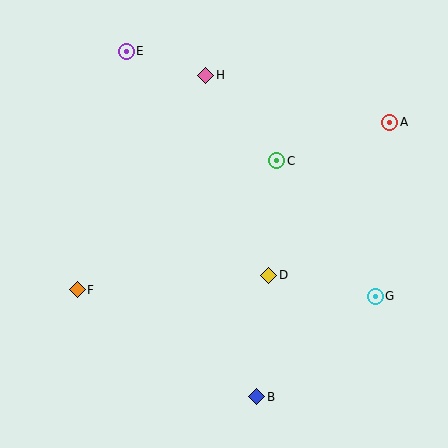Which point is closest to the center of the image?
Point D at (269, 275) is closest to the center.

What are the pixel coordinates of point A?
Point A is at (390, 122).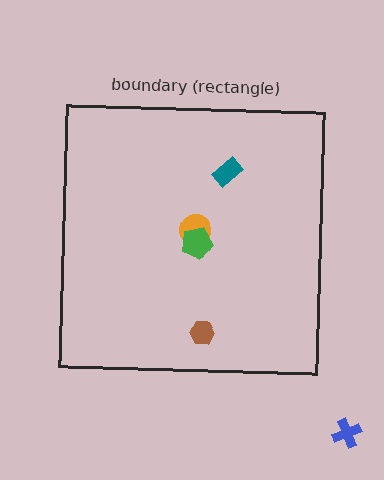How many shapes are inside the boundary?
4 inside, 1 outside.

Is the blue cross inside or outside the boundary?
Outside.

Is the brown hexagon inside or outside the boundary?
Inside.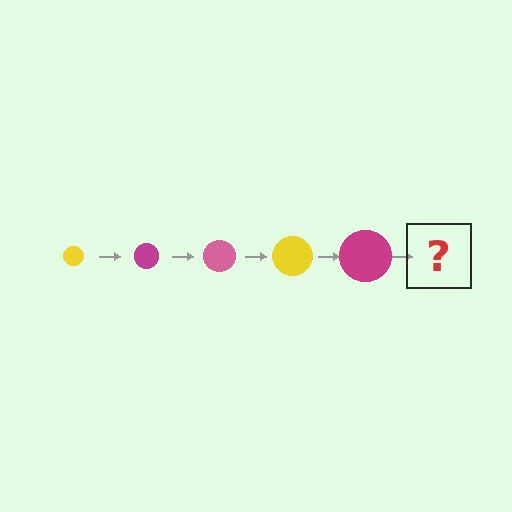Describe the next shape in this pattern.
It should be a pink circle, larger than the previous one.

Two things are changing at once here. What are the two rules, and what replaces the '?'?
The two rules are that the circle grows larger each step and the color cycles through yellow, magenta, and pink. The '?' should be a pink circle, larger than the previous one.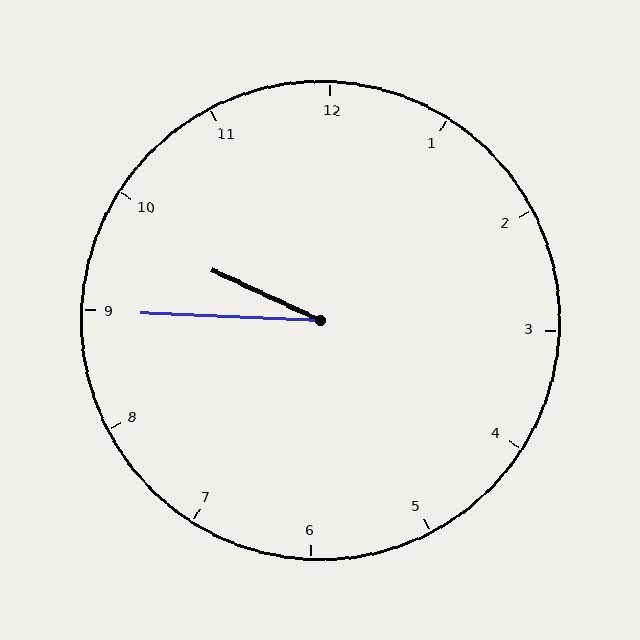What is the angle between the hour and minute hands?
Approximately 22 degrees.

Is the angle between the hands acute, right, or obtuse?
It is acute.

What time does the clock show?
9:45.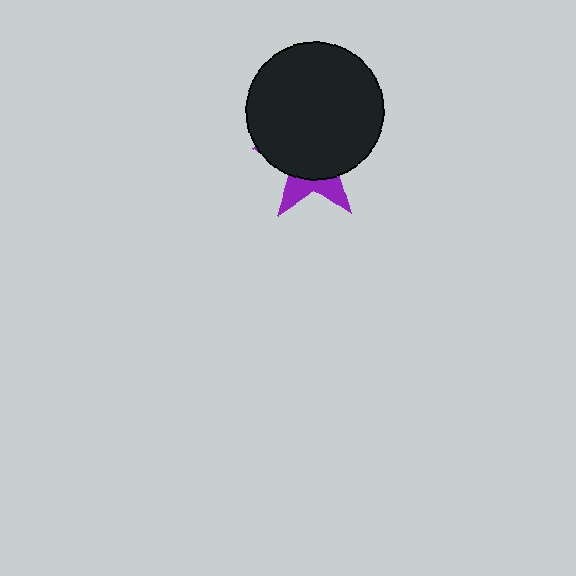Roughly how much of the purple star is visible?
A small part of it is visible (roughly 30%).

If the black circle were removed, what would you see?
You would see the complete purple star.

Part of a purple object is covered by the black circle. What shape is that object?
It is a star.